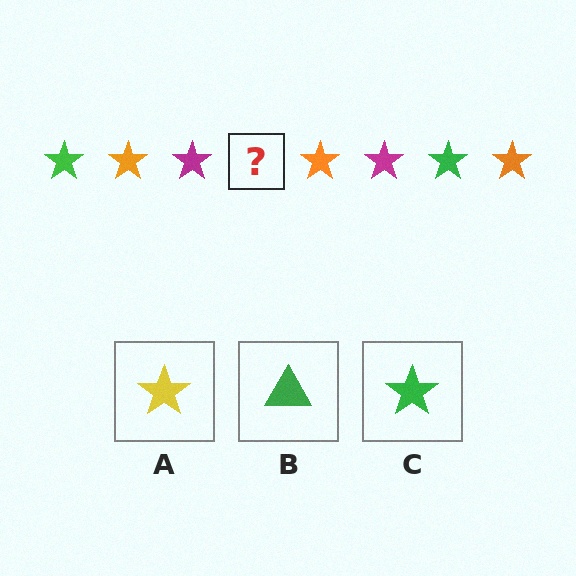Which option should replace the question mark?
Option C.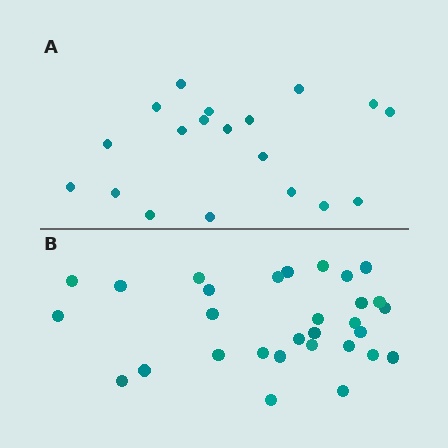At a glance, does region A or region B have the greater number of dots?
Region B (the bottom region) has more dots.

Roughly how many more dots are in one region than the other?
Region B has roughly 12 or so more dots than region A.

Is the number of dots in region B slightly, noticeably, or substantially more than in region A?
Region B has substantially more. The ratio is roughly 1.6 to 1.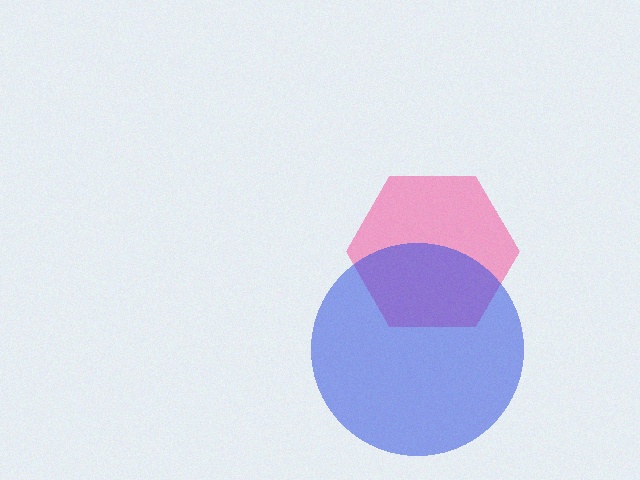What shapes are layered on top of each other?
The layered shapes are: a pink hexagon, a blue circle.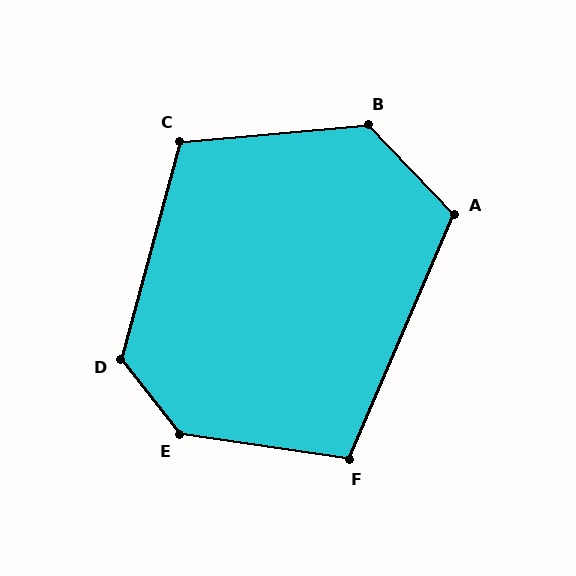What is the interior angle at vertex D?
Approximately 126 degrees (obtuse).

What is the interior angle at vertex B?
Approximately 129 degrees (obtuse).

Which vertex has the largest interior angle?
E, at approximately 137 degrees.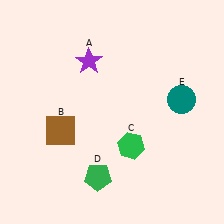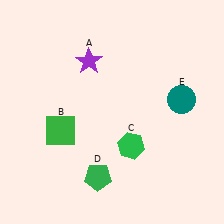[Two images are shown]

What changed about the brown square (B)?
In Image 1, B is brown. In Image 2, it changed to green.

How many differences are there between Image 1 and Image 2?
There is 1 difference between the two images.